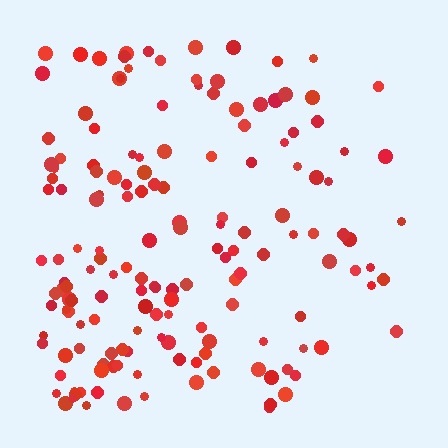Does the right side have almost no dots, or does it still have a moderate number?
Still a moderate number, just noticeably fewer than the left.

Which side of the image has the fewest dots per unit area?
The right.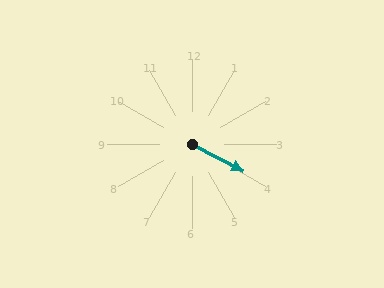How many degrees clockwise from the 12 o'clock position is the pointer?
Approximately 118 degrees.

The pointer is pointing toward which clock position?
Roughly 4 o'clock.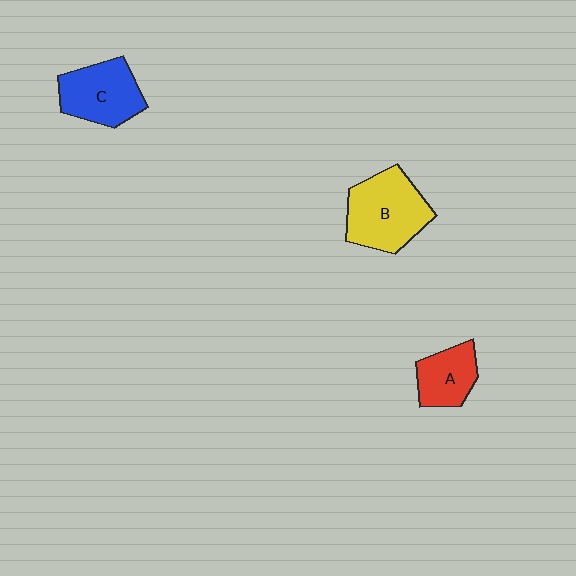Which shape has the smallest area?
Shape A (red).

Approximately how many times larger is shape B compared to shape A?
Approximately 1.7 times.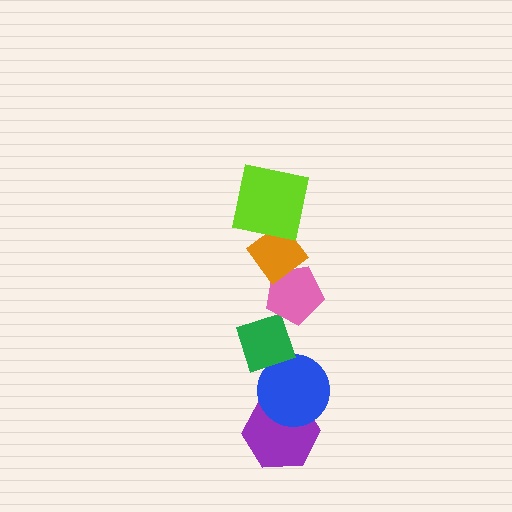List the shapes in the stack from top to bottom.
From top to bottom: the lime square, the orange diamond, the pink pentagon, the green diamond, the blue circle, the purple hexagon.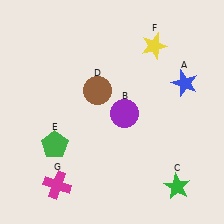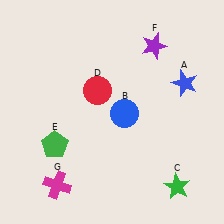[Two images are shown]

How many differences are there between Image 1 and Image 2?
There are 3 differences between the two images.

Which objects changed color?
B changed from purple to blue. D changed from brown to red. F changed from yellow to purple.